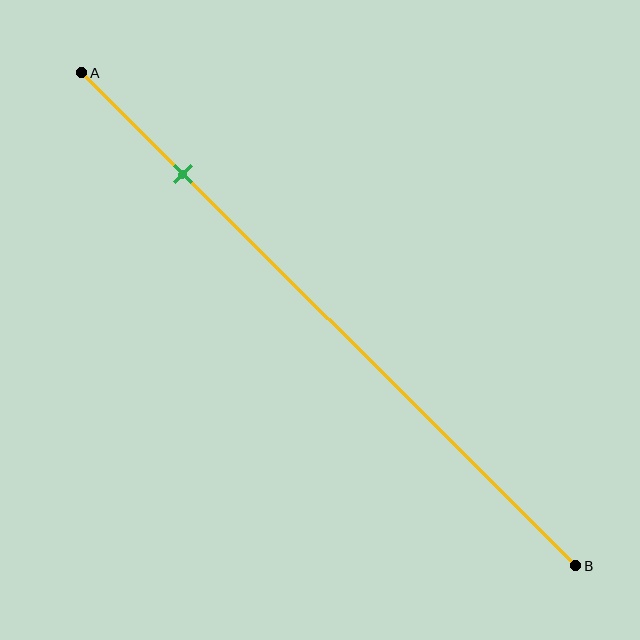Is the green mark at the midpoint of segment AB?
No, the mark is at about 20% from A, not at the 50% midpoint.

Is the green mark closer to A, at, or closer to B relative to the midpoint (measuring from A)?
The green mark is closer to point A than the midpoint of segment AB.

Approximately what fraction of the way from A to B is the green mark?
The green mark is approximately 20% of the way from A to B.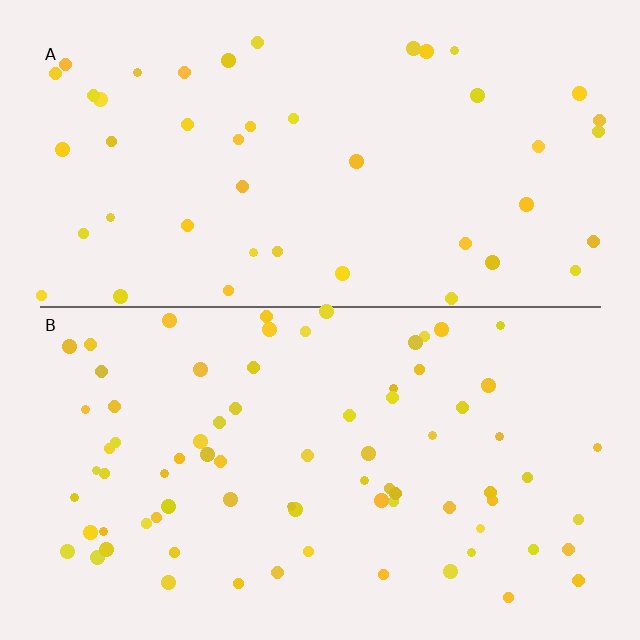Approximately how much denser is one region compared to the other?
Approximately 1.7× — region B over region A.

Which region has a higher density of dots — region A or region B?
B (the bottom).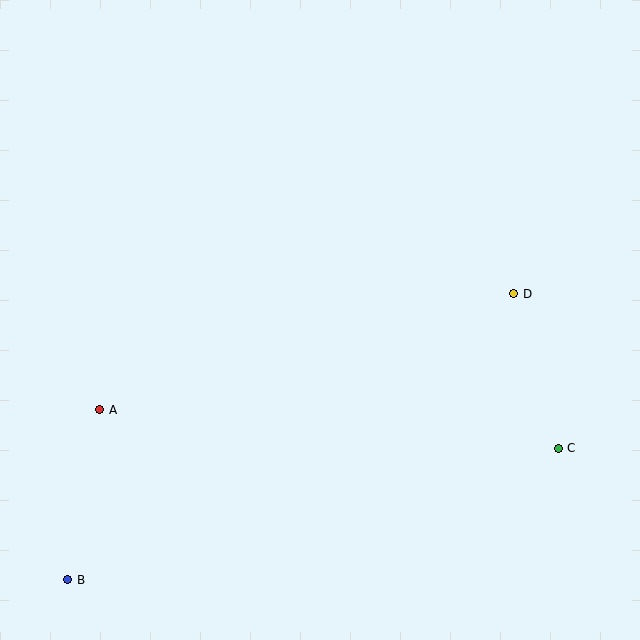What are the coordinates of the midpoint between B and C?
The midpoint between B and C is at (313, 514).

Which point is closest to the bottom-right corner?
Point C is closest to the bottom-right corner.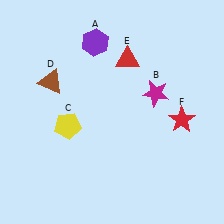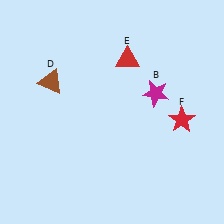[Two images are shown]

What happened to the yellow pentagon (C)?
The yellow pentagon (C) was removed in Image 2. It was in the bottom-left area of Image 1.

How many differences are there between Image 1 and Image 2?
There are 2 differences between the two images.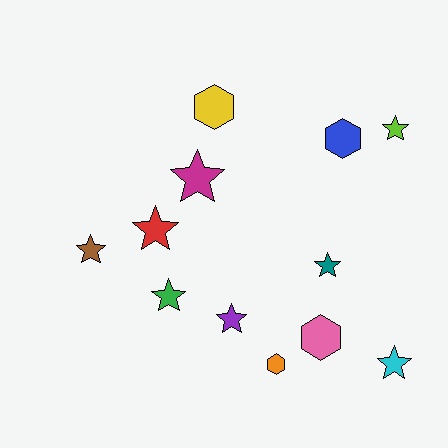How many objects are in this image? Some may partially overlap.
There are 12 objects.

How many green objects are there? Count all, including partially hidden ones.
There is 1 green object.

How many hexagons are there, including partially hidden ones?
There are 4 hexagons.